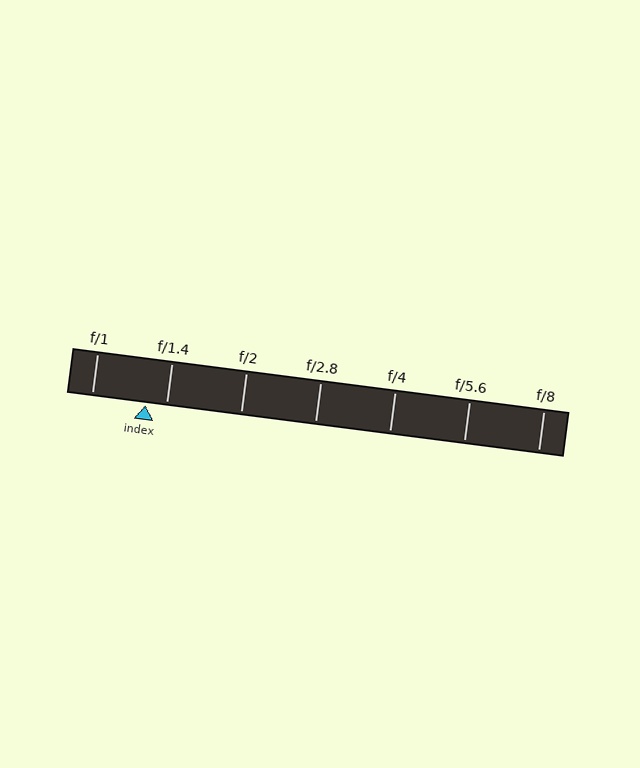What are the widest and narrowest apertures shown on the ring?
The widest aperture shown is f/1 and the narrowest is f/8.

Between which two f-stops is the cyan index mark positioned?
The index mark is between f/1 and f/1.4.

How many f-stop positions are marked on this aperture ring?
There are 7 f-stop positions marked.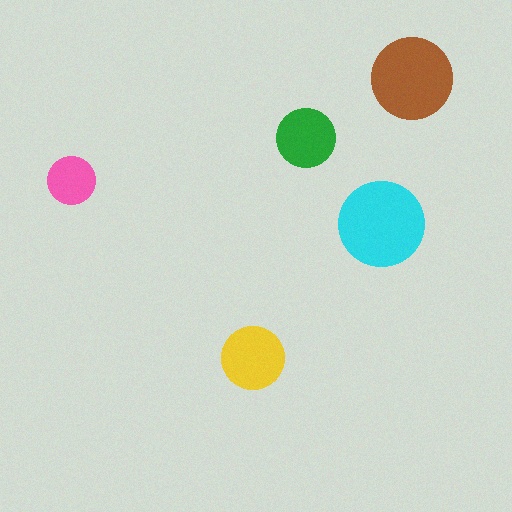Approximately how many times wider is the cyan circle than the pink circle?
About 2 times wider.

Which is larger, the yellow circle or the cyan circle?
The cyan one.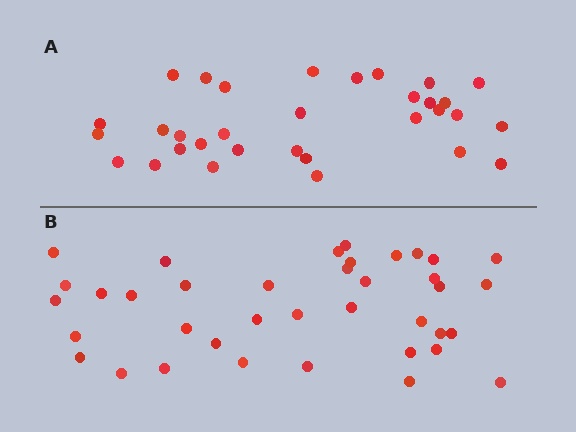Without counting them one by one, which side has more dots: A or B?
Region B (the bottom region) has more dots.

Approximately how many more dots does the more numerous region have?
Region B has about 6 more dots than region A.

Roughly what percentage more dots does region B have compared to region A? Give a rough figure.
About 20% more.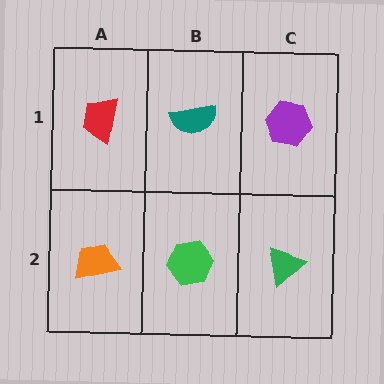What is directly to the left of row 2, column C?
A green hexagon.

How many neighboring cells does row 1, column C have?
2.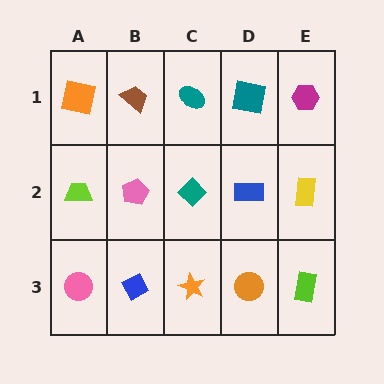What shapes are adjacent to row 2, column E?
A magenta hexagon (row 1, column E), a lime rectangle (row 3, column E), a blue rectangle (row 2, column D).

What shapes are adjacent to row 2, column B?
A brown trapezoid (row 1, column B), a blue diamond (row 3, column B), a lime trapezoid (row 2, column A), a teal diamond (row 2, column C).